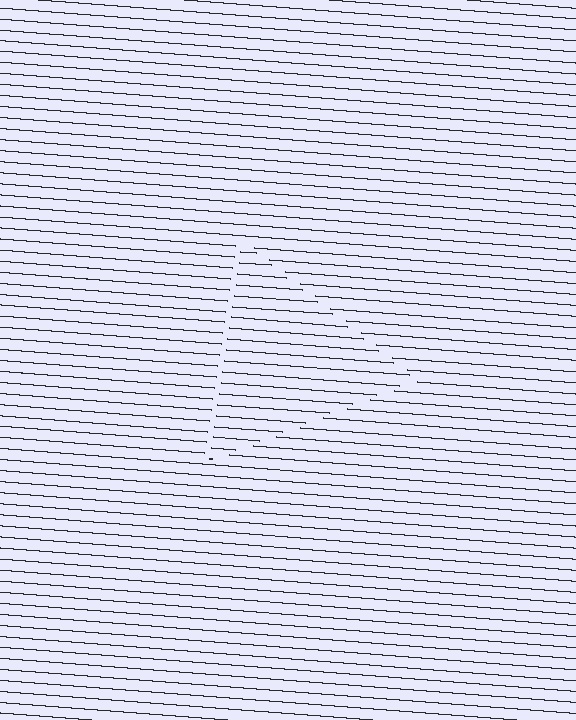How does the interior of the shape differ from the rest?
The interior of the shape contains the same grating, shifted by half a period — the contour is defined by the phase discontinuity where line-ends from the inner and outer gratings abut.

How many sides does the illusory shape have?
3 sides — the line-ends trace a triangle.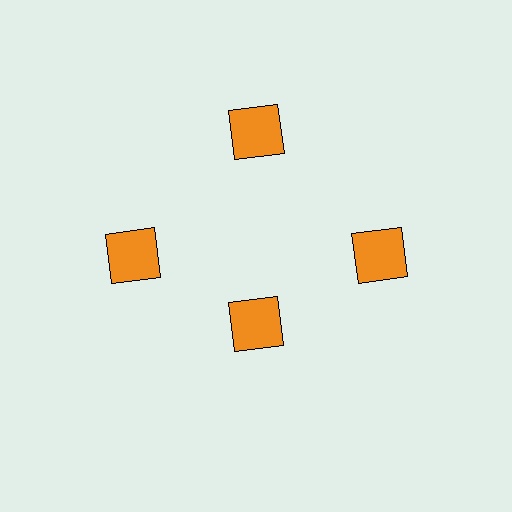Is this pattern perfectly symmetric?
No. The 4 orange squares are arranged in a ring, but one element near the 6 o'clock position is pulled inward toward the center, breaking the 4-fold rotational symmetry.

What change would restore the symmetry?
The symmetry would be restored by moving it outward, back onto the ring so that all 4 squares sit at equal angles and equal distance from the center.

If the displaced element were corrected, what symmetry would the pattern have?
It would have 4-fold rotational symmetry — the pattern would map onto itself every 90 degrees.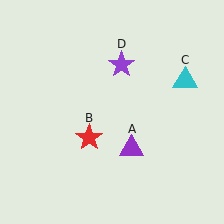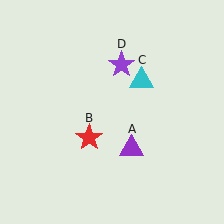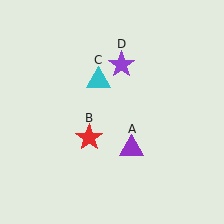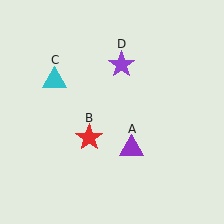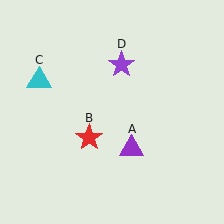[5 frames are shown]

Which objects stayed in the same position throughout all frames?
Purple triangle (object A) and red star (object B) and purple star (object D) remained stationary.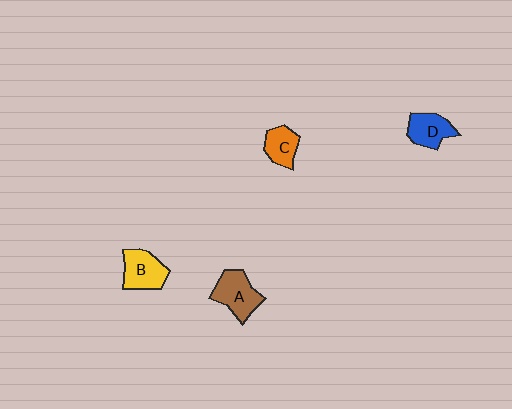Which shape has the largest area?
Shape A (brown).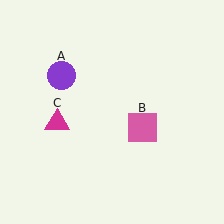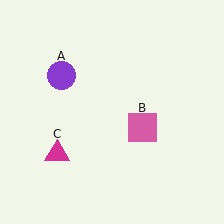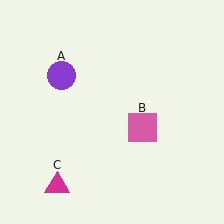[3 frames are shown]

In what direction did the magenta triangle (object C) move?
The magenta triangle (object C) moved down.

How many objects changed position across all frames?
1 object changed position: magenta triangle (object C).